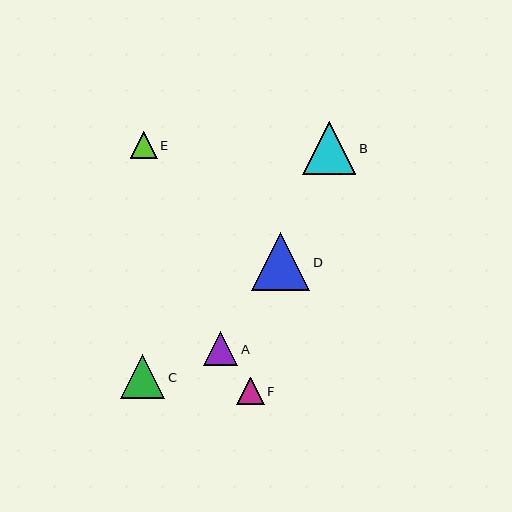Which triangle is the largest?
Triangle D is the largest with a size of approximately 58 pixels.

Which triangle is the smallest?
Triangle E is the smallest with a size of approximately 27 pixels.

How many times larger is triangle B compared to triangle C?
Triangle B is approximately 1.2 times the size of triangle C.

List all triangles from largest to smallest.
From largest to smallest: D, B, C, A, F, E.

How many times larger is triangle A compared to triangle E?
Triangle A is approximately 1.2 times the size of triangle E.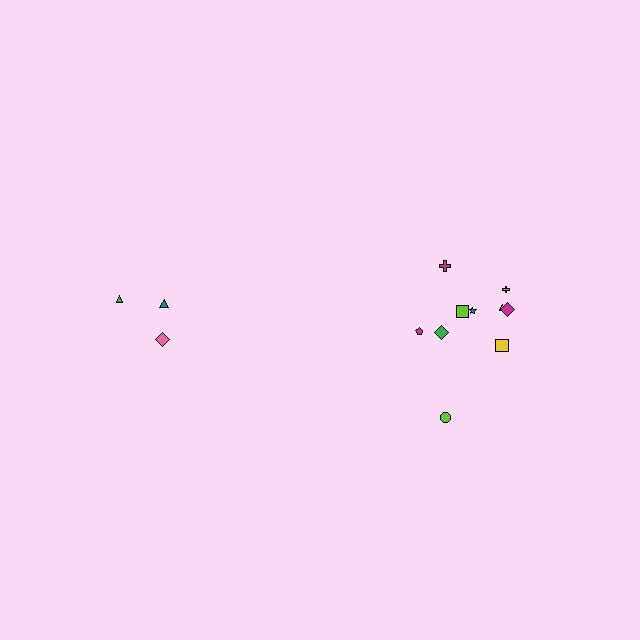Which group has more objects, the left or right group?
The right group.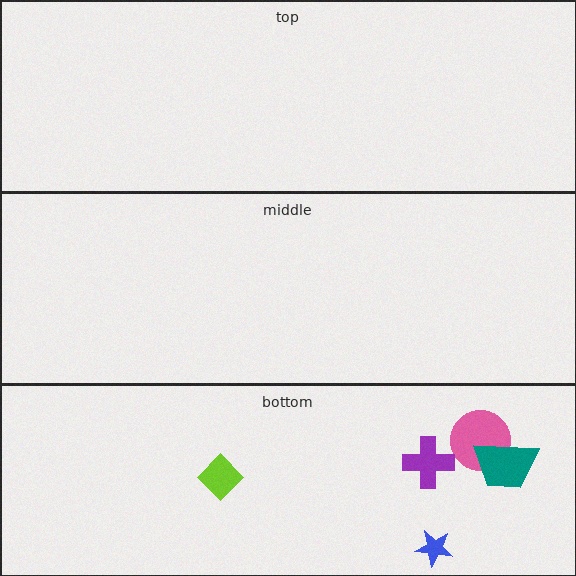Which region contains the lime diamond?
The bottom region.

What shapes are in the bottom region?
The blue star, the pink circle, the lime diamond, the teal trapezoid, the purple cross.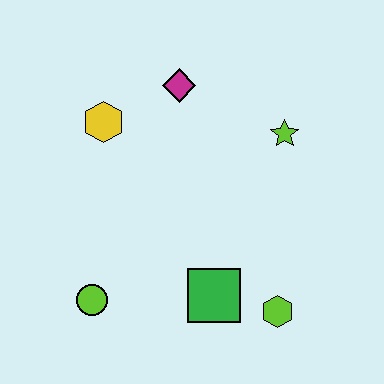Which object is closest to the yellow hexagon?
The magenta diamond is closest to the yellow hexagon.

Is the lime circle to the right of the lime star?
No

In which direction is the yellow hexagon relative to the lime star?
The yellow hexagon is to the left of the lime star.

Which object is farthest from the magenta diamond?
The lime hexagon is farthest from the magenta diamond.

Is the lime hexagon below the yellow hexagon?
Yes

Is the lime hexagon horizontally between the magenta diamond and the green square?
No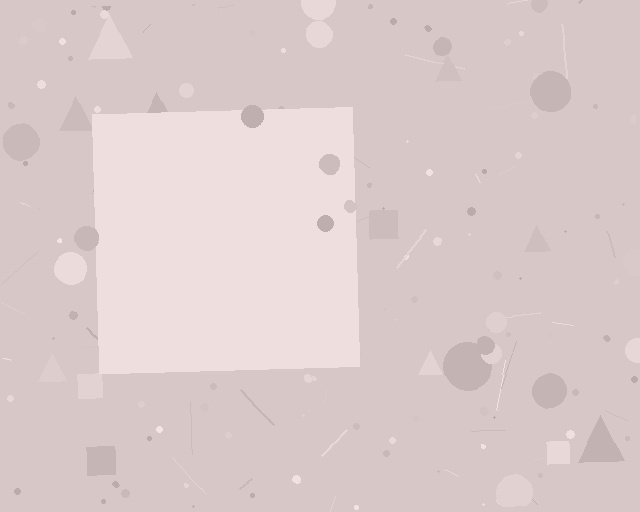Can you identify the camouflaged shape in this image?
The camouflaged shape is a square.